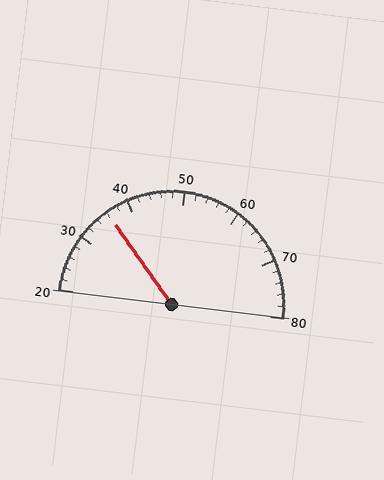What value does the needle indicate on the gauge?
The needle indicates approximately 36.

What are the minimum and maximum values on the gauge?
The gauge ranges from 20 to 80.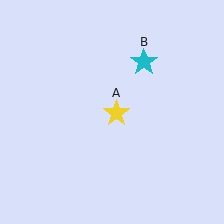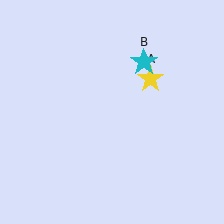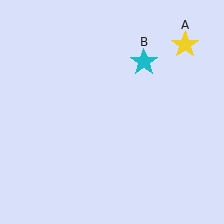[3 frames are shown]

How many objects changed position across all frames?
1 object changed position: yellow star (object A).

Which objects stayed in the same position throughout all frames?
Cyan star (object B) remained stationary.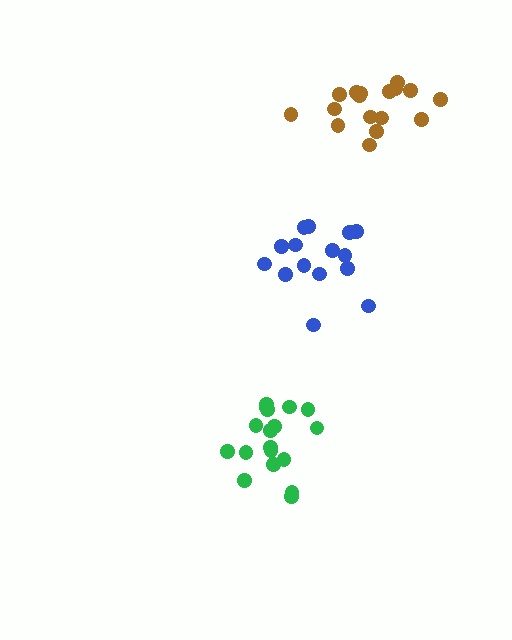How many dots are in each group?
Group 1: 18 dots, Group 2: 17 dots, Group 3: 15 dots (50 total).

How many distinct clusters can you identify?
There are 3 distinct clusters.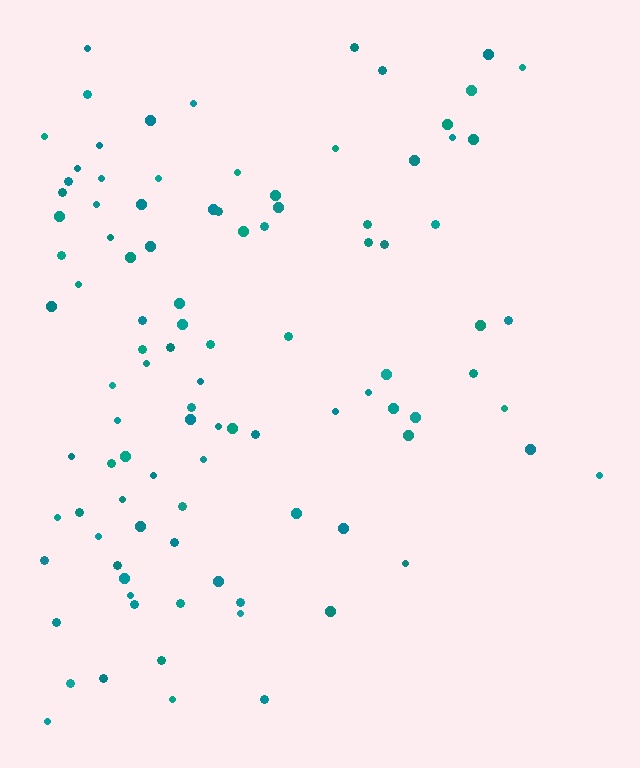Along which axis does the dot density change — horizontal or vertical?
Horizontal.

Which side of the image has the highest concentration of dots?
The left.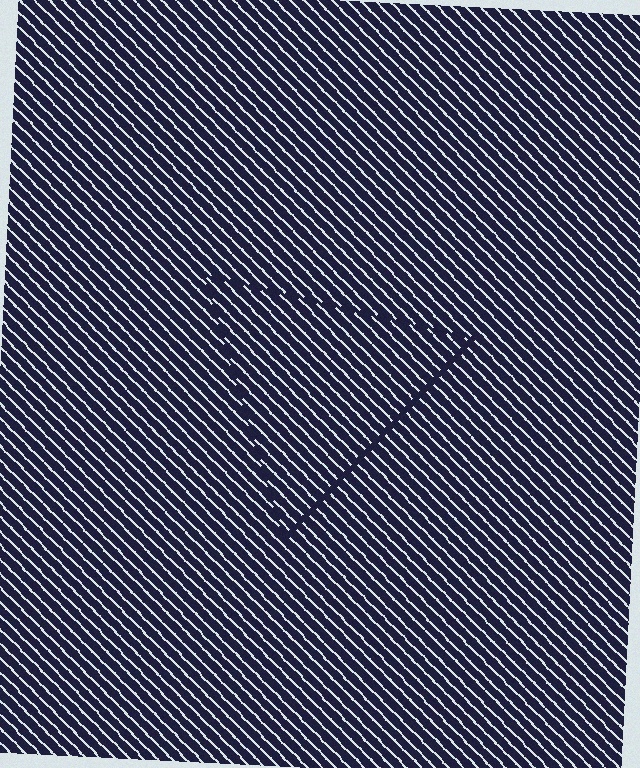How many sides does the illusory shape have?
3 sides — the line-ends trace a triangle.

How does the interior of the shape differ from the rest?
The interior of the shape contains the same grating, shifted by half a period — the contour is defined by the phase discontinuity where line-ends from the inner and outer gratings abut.